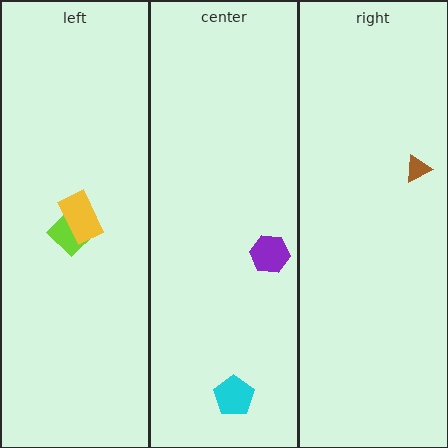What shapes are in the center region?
The purple hexagon, the cyan pentagon.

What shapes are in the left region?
The lime diamond, the yellow rectangle.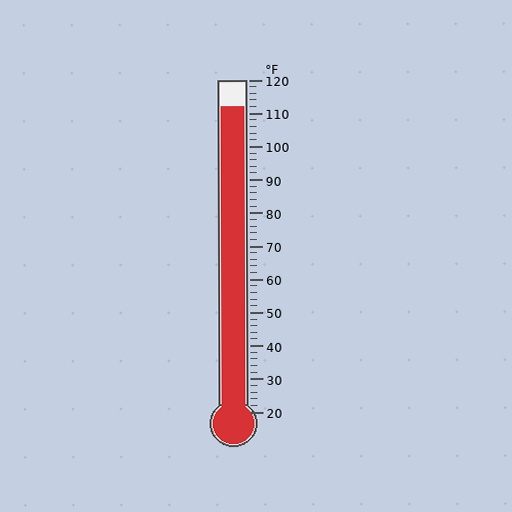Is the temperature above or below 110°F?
The temperature is above 110°F.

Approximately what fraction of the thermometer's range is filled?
The thermometer is filled to approximately 90% of its range.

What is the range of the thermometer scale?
The thermometer scale ranges from 20°F to 120°F.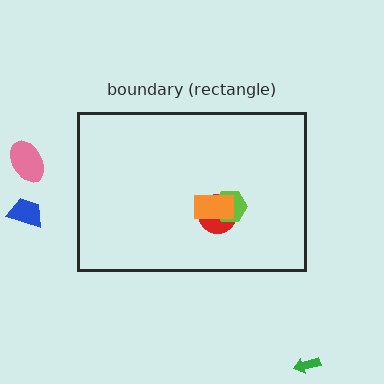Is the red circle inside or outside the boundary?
Inside.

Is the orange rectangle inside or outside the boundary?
Inside.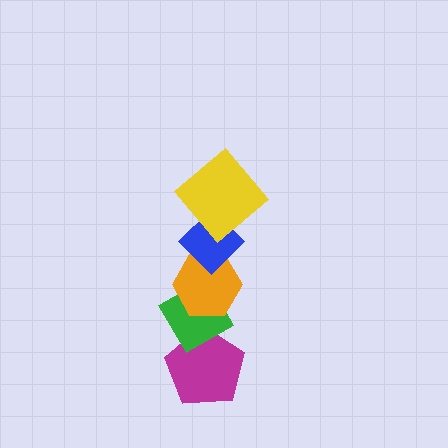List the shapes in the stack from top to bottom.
From top to bottom: the yellow diamond, the blue diamond, the orange hexagon, the green diamond, the magenta pentagon.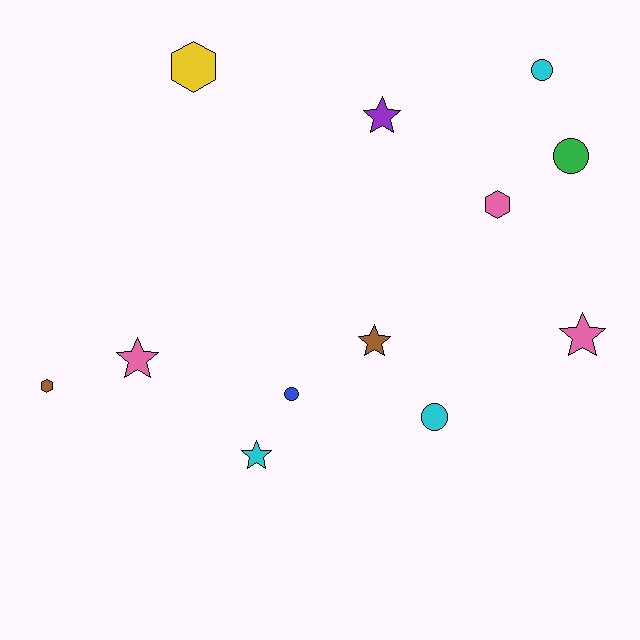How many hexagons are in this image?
There are 3 hexagons.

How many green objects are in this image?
There is 1 green object.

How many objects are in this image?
There are 12 objects.